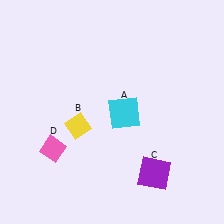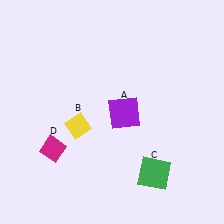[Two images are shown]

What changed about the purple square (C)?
In Image 1, C is purple. In Image 2, it changed to green.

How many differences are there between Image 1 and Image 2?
There are 3 differences between the two images.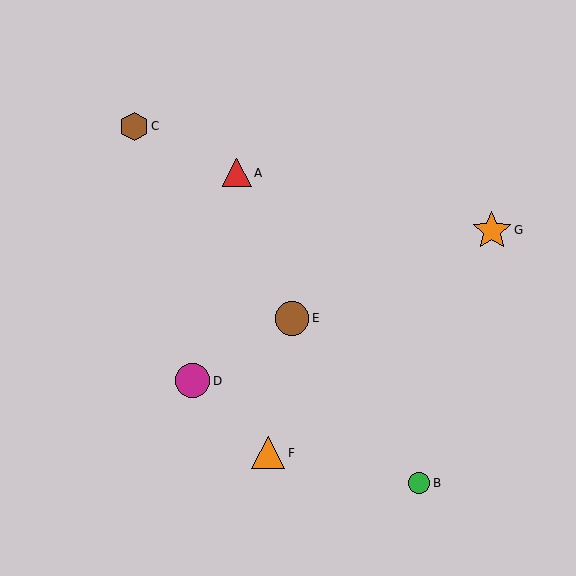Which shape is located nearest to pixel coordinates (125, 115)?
The brown hexagon (labeled C) at (134, 126) is nearest to that location.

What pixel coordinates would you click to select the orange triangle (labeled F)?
Click at (268, 453) to select the orange triangle F.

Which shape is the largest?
The orange star (labeled G) is the largest.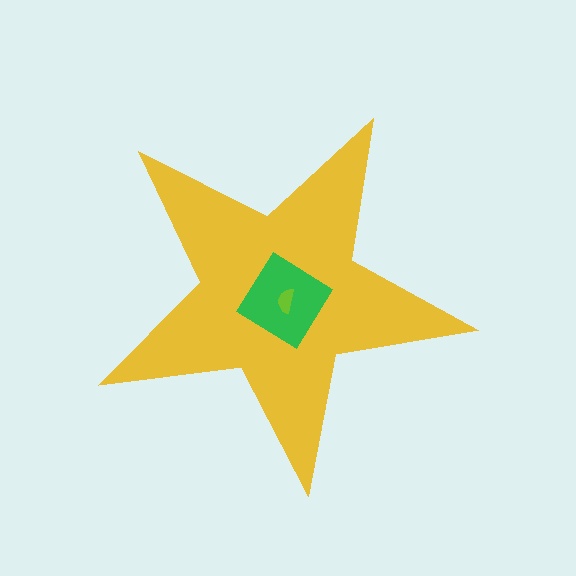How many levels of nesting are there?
3.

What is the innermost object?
The lime semicircle.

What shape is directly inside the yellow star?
The green diamond.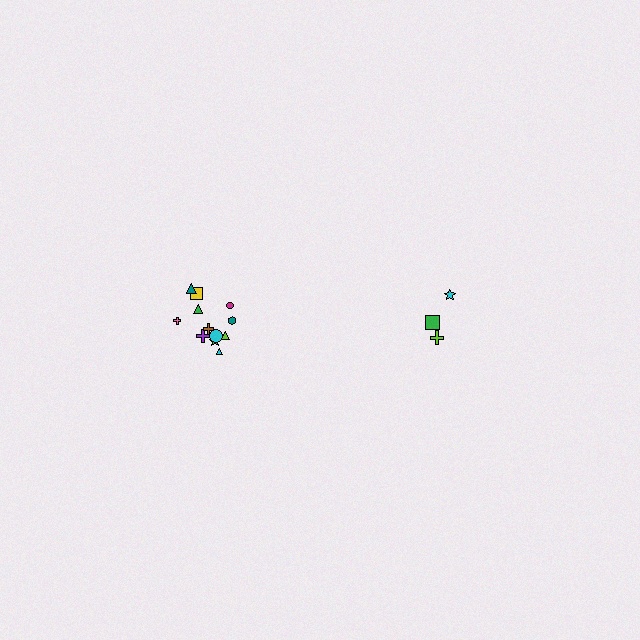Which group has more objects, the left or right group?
The left group.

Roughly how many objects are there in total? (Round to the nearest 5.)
Roughly 15 objects in total.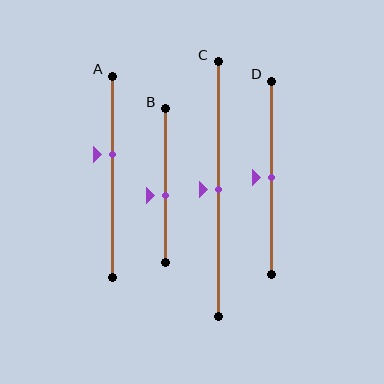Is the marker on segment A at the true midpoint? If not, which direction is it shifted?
No, the marker on segment A is shifted upward by about 11% of the segment length.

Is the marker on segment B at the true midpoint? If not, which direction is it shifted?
No, the marker on segment B is shifted downward by about 7% of the segment length.